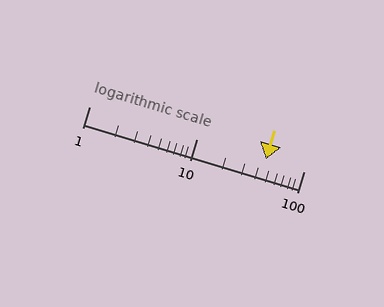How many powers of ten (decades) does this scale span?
The scale spans 2 decades, from 1 to 100.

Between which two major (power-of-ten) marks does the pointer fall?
The pointer is between 10 and 100.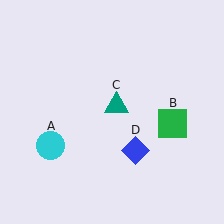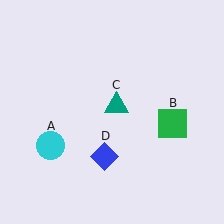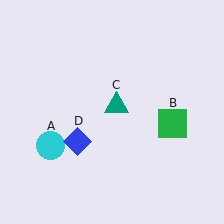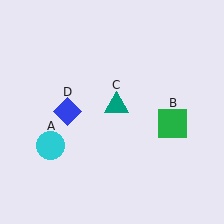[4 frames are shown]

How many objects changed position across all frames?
1 object changed position: blue diamond (object D).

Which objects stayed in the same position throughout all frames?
Cyan circle (object A) and green square (object B) and teal triangle (object C) remained stationary.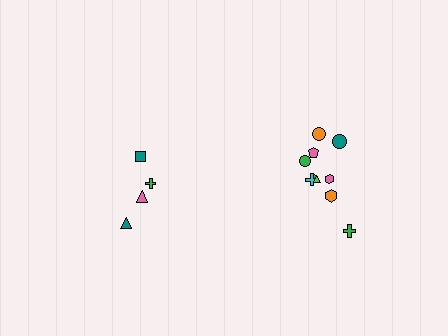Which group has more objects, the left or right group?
The right group.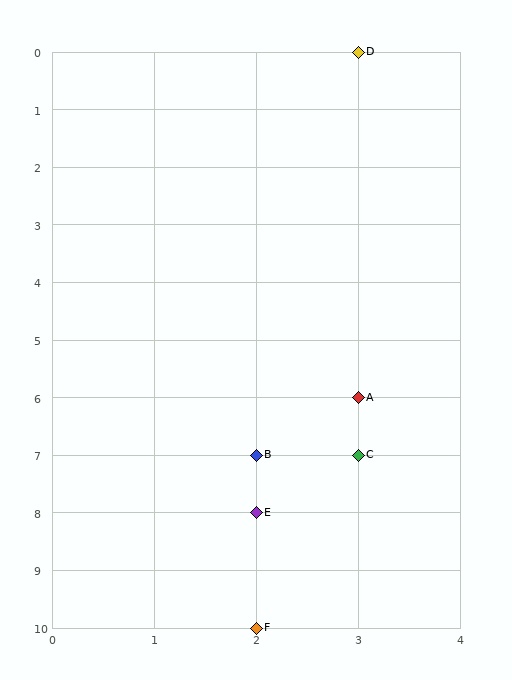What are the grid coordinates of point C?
Point C is at grid coordinates (3, 7).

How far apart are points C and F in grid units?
Points C and F are 1 column and 3 rows apart (about 3.2 grid units diagonally).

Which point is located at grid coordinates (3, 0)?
Point D is at (3, 0).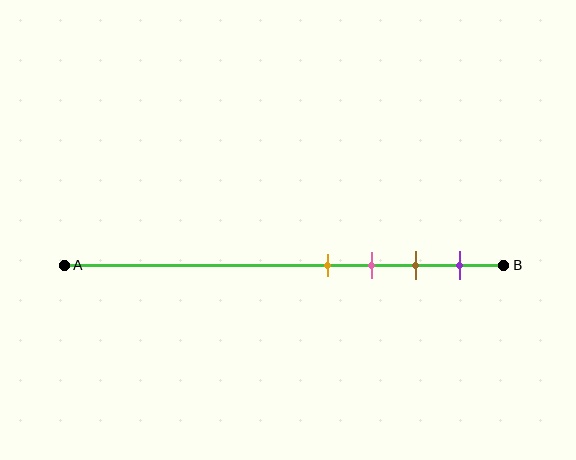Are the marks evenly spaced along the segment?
Yes, the marks are approximately evenly spaced.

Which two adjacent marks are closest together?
The orange and pink marks are the closest adjacent pair.